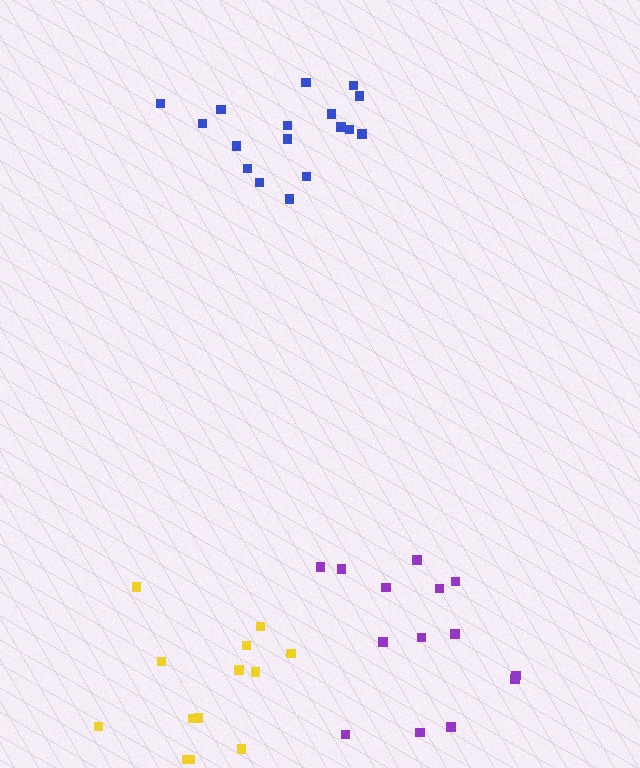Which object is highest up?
The blue cluster is topmost.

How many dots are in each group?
Group 1: 14 dots, Group 2: 17 dots, Group 3: 13 dots (44 total).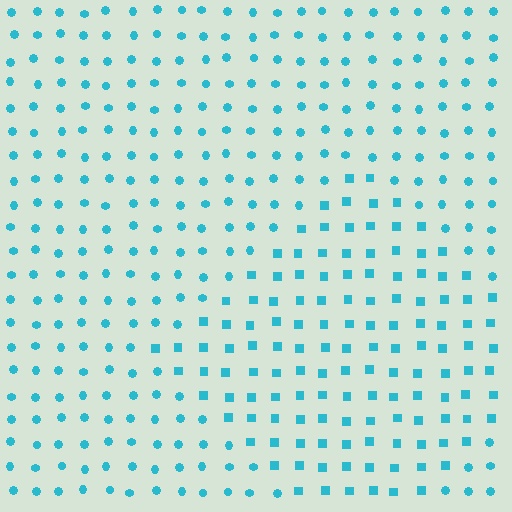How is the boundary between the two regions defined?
The boundary is defined by a change in element shape: squares inside vs. circles outside. All elements share the same color and spacing.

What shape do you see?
I see a diamond.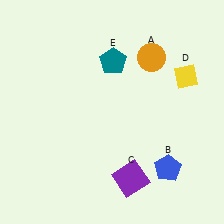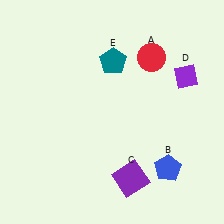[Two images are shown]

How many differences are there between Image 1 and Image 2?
There are 2 differences between the two images.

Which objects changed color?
A changed from orange to red. D changed from yellow to purple.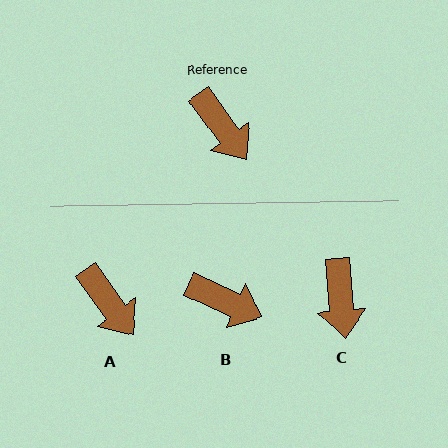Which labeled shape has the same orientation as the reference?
A.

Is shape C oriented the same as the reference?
No, it is off by about 31 degrees.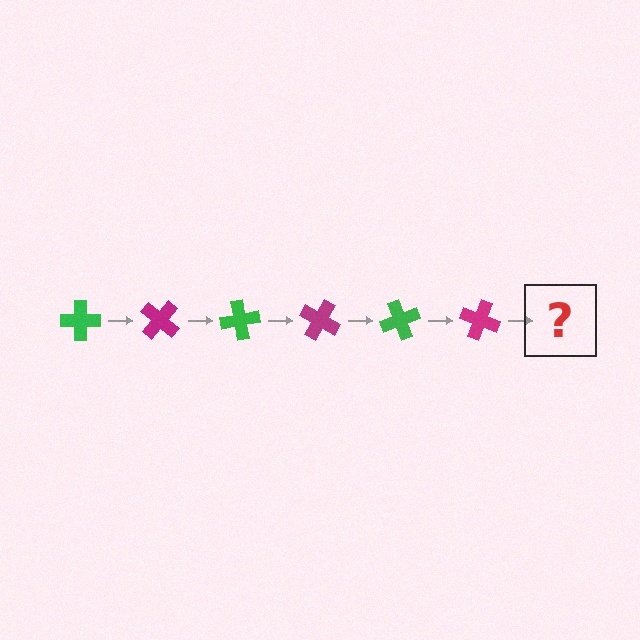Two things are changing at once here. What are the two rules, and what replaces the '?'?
The two rules are that it rotates 40 degrees each step and the color cycles through green and magenta. The '?' should be a green cross, rotated 240 degrees from the start.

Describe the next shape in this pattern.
It should be a green cross, rotated 240 degrees from the start.